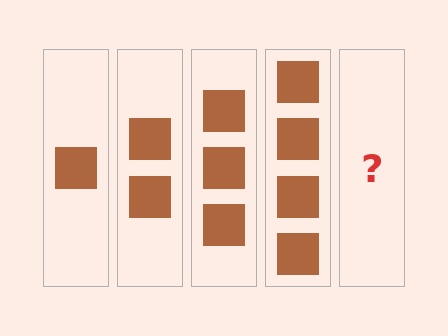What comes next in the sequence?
The next element should be 5 squares.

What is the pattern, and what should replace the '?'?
The pattern is that each step adds one more square. The '?' should be 5 squares.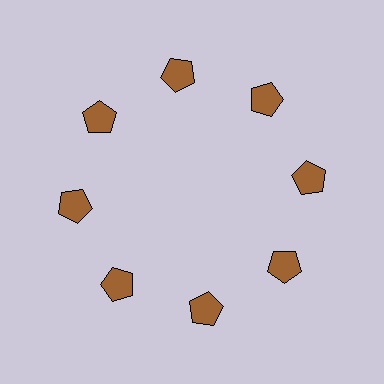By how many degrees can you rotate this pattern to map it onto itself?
The pattern maps onto itself every 45 degrees of rotation.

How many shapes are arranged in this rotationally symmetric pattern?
There are 8 shapes, arranged in 8 groups of 1.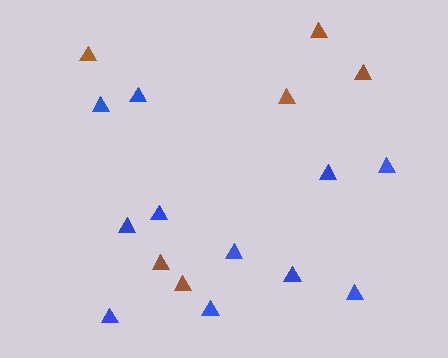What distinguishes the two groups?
There are 2 groups: one group of brown triangles (6) and one group of blue triangles (11).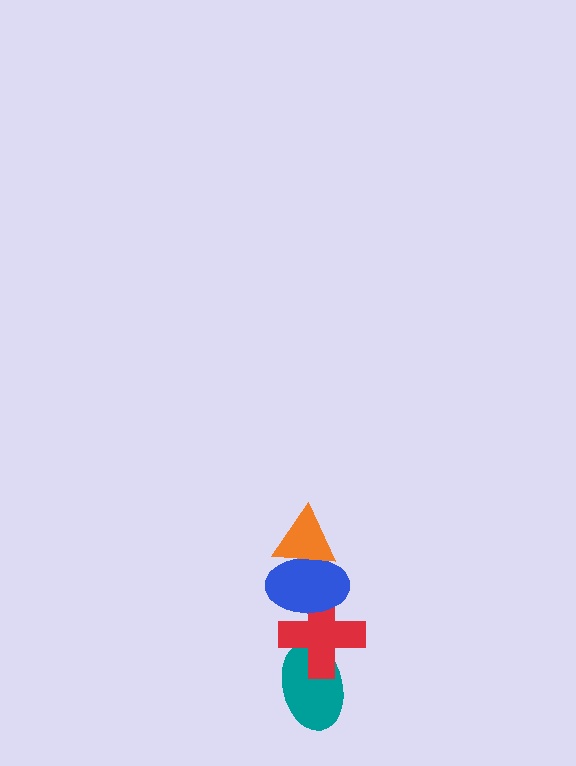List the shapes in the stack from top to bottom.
From top to bottom: the orange triangle, the blue ellipse, the red cross, the teal ellipse.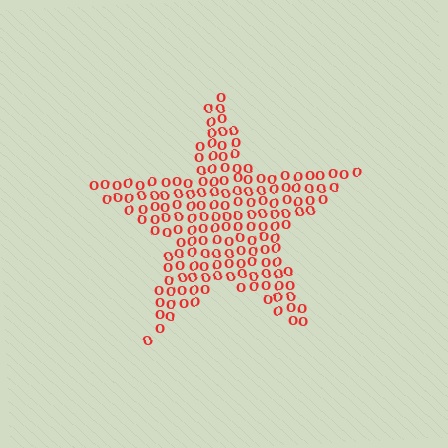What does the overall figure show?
The overall figure shows a star.